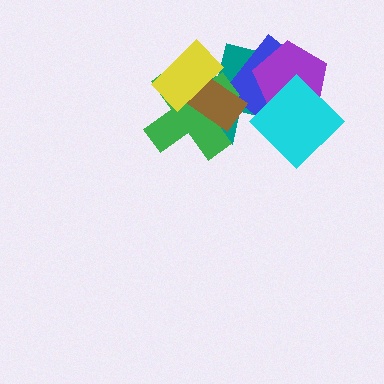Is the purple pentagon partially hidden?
Yes, it is partially covered by another shape.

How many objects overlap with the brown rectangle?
4 objects overlap with the brown rectangle.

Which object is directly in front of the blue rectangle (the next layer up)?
The purple pentagon is directly in front of the blue rectangle.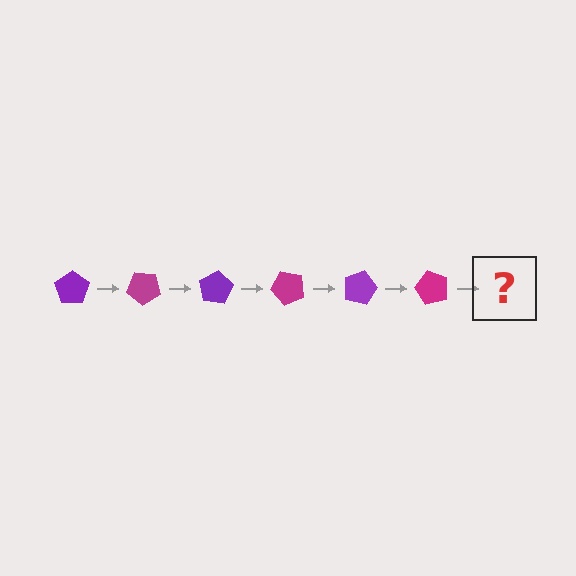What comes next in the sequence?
The next element should be a purple pentagon, rotated 240 degrees from the start.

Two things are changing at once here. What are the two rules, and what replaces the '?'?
The two rules are that it rotates 40 degrees each step and the color cycles through purple and magenta. The '?' should be a purple pentagon, rotated 240 degrees from the start.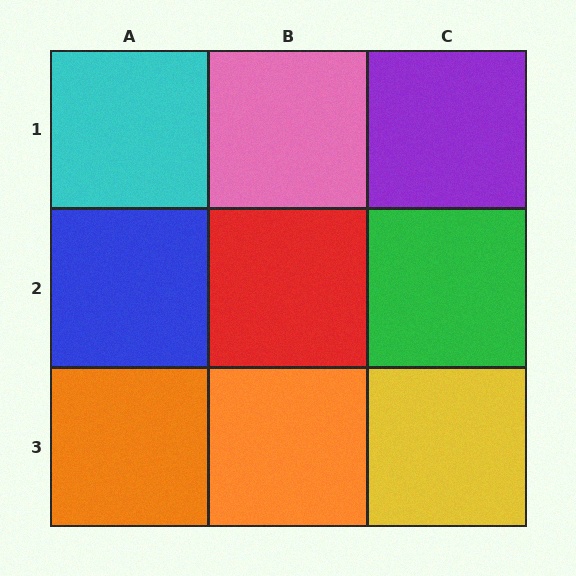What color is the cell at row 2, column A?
Blue.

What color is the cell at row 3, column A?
Orange.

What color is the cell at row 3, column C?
Yellow.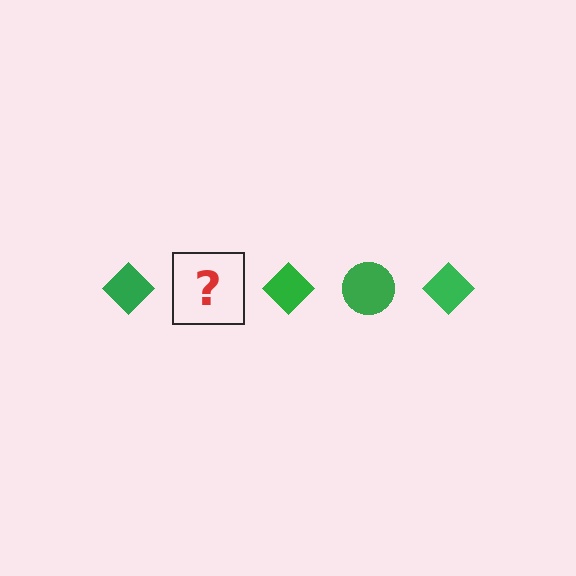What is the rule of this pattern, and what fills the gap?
The rule is that the pattern cycles through diamond, circle shapes in green. The gap should be filled with a green circle.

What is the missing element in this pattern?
The missing element is a green circle.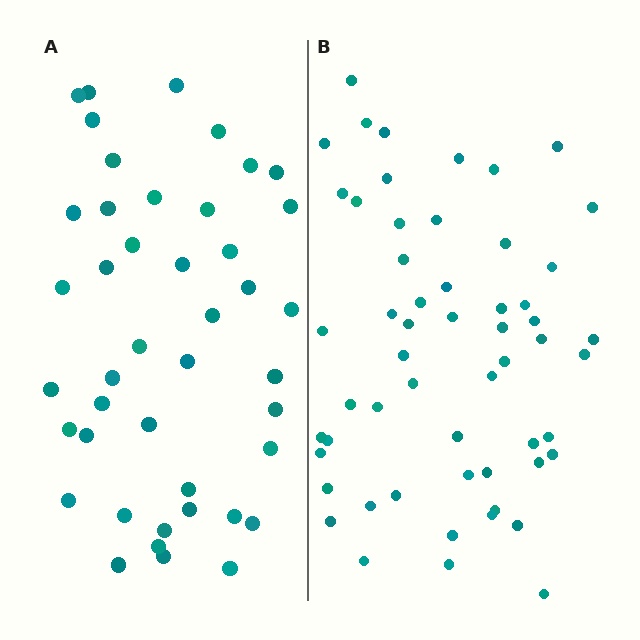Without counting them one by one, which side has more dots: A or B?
Region B (the right region) has more dots.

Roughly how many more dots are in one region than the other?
Region B has approximately 15 more dots than region A.